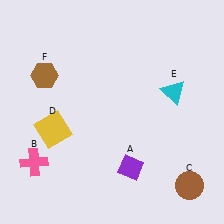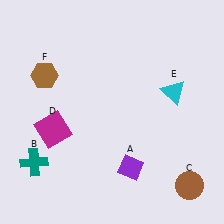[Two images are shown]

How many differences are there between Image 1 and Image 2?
There are 2 differences between the two images.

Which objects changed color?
B changed from pink to teal. D changed from yellow to magenta.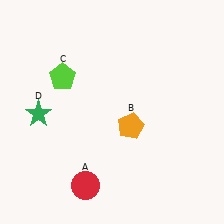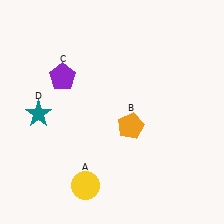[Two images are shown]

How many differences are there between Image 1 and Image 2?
There are 3 differences between the two images.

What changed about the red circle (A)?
In Image 1, A is red. In Image 2, it changed to yellow.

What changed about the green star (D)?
In Image 1, D is green. In Image 2, it changed to teal.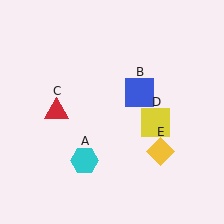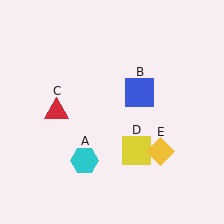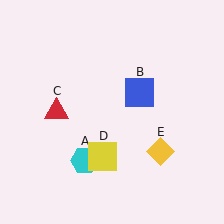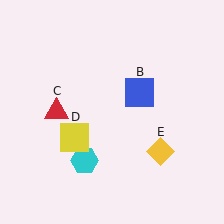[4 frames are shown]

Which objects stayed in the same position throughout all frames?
Cyan hexagon (object A) and blue square (object B) and red triangle (object C) and yellow diamond (object E) remained stationary.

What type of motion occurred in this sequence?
The yellow square (object D) rotated clockwise around the center of the scene.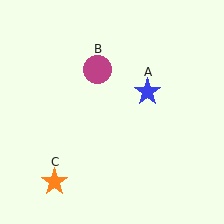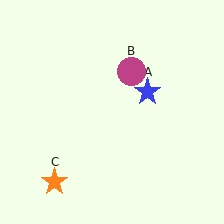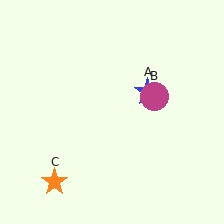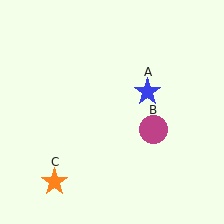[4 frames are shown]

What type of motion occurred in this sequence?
The magenta circle (object B) rotated clockwise around the center of the scene.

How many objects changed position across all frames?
1 object changed position: magenta circle (object B).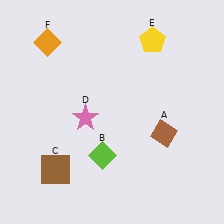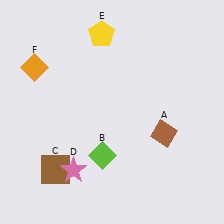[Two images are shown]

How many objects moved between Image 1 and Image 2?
3 objects moved between the two images.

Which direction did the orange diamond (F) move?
The orange diamond (F) moved down.